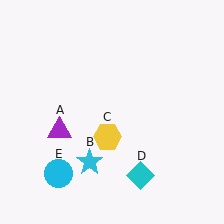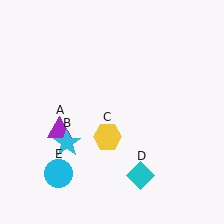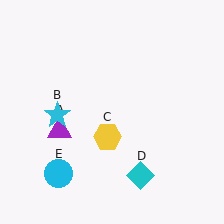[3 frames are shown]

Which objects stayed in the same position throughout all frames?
Purple triangle (object A) and yellow hexagon (object C) and cyan diamond (object D) and cyan circle (object E) remained stationary.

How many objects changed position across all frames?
1 object changed position: cyan star (object B).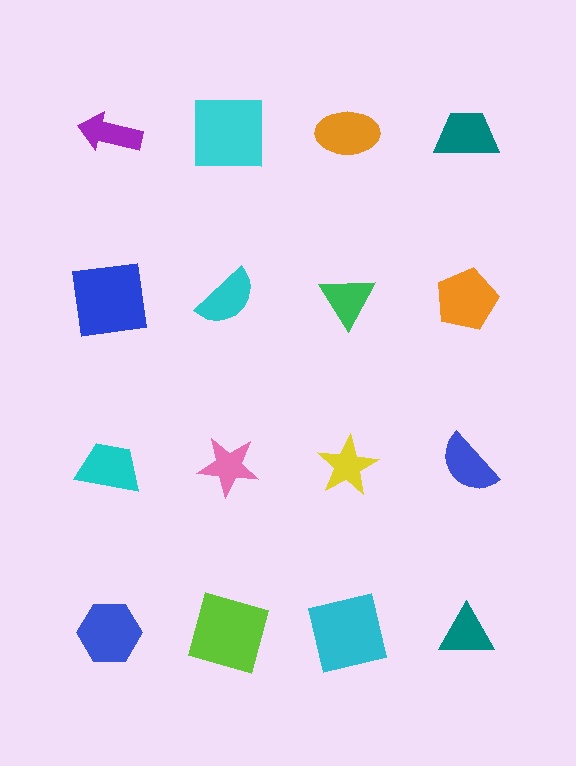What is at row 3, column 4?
A blue semicircle.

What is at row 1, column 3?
An orange ellipse.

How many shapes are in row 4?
4 shapes.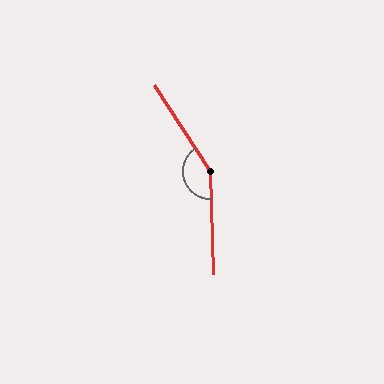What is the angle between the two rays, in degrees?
Approximately 149 degrees.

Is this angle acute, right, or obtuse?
It is obtuse.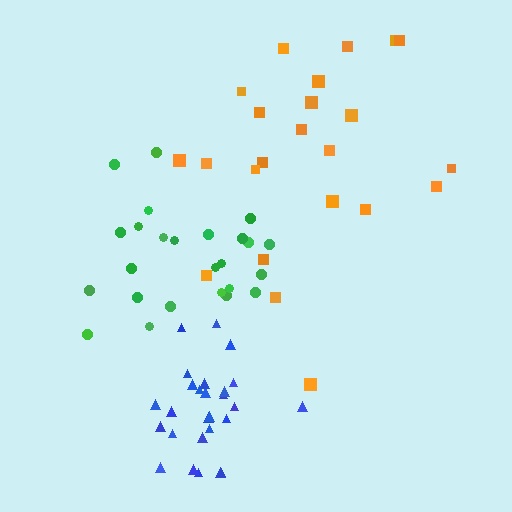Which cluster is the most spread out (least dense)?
Orange.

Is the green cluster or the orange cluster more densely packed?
Green.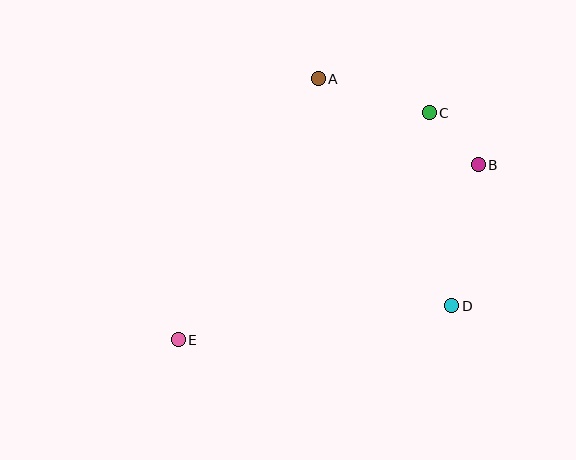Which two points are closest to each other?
Points B and C are closest to each other.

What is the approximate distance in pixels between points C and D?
The distance between C and D is approximately 195 pixels.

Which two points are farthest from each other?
Points B and E are farthest from each other.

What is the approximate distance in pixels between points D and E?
The distance between D and E is approximately 276 pixels.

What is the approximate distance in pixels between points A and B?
The distance between A and B is approximately 182 pixels.